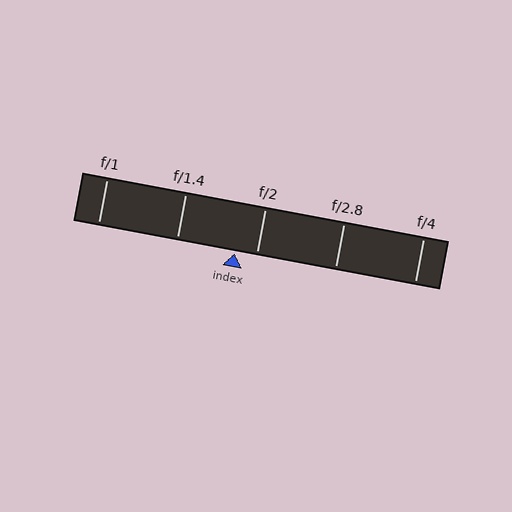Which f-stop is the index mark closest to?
The index mark is closest to f/2.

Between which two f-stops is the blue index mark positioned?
The index mark is between f/1.4 and f/2.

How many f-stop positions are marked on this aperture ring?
There are 5 f-stop positions marked.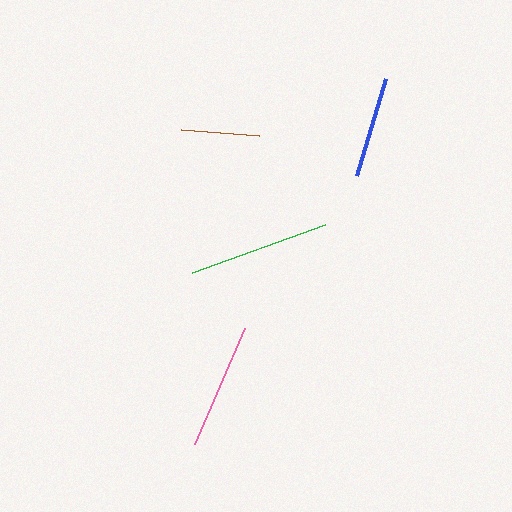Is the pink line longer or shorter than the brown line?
The pink line is longer than the brown line.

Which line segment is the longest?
The green line is the longest at approximately 141 pixels.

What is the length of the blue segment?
The blue segment is approximately 101 pixels long.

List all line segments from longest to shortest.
From longest to shortest: green, pink, blue, brown.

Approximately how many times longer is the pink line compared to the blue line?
The pink line is approximately 1.2 times the length of the blue line.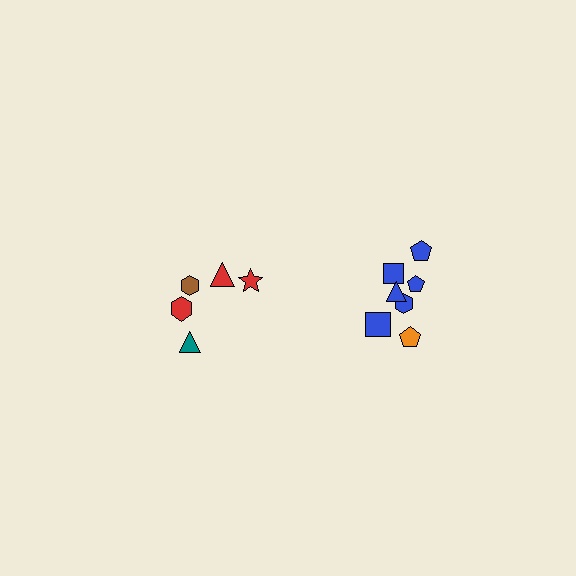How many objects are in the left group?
There are 5 objects.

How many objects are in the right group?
There are 7 objects.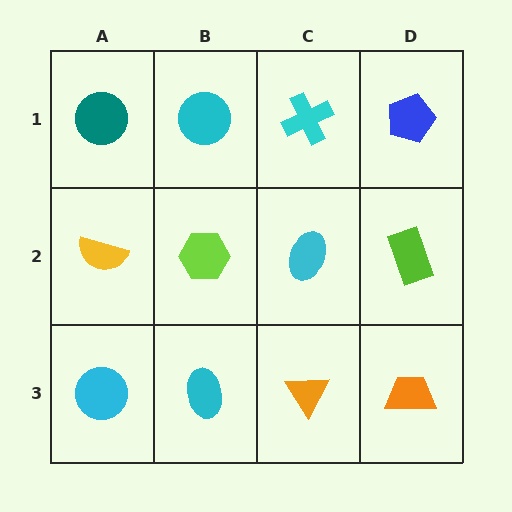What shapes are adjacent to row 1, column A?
A yellow semicircle (row 2, column A), a cyan circle (row 1, column B).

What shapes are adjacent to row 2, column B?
A cyan circle (row 1, column B), a cyan ellipse (row 3, column B), a yellow semicircle (row 2, column A), a cyan ellipse (row 2, column C).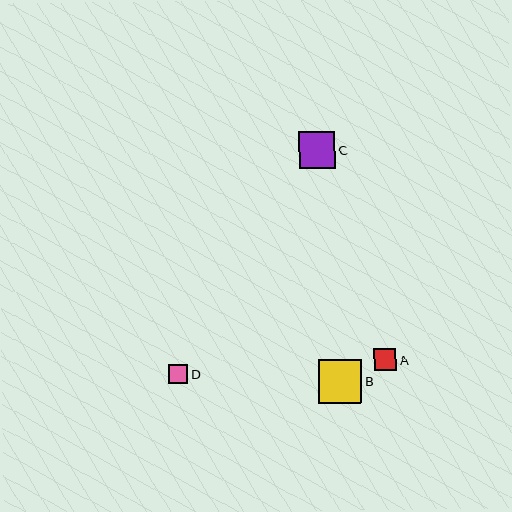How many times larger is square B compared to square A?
Square B is approximately 2.0 times the size of square A.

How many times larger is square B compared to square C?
Square B is approximately 1.2 times the size of square C.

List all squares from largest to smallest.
From largest to smallest: B, C, A, D.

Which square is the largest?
Square B is the largest with a size of approximately 43 pixels.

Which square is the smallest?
Square D is the smallest with a size of approximately 19 pixels.